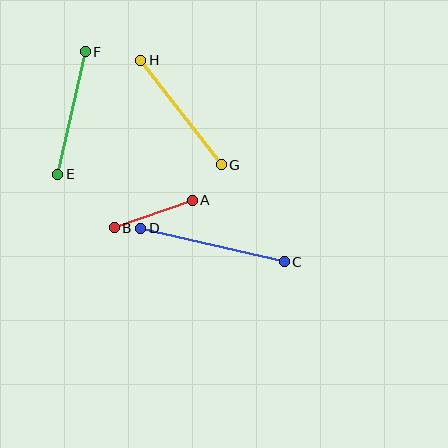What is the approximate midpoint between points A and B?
The midpoint is at approximately (153, 214) pixels.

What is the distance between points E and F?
The distance is approximately 125 pixels.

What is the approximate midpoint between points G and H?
The midpoint is at approximately (181, 113) pixels.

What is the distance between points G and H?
The distance is approximately 132 pixels.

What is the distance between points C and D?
The distance is approximately 147 pixels.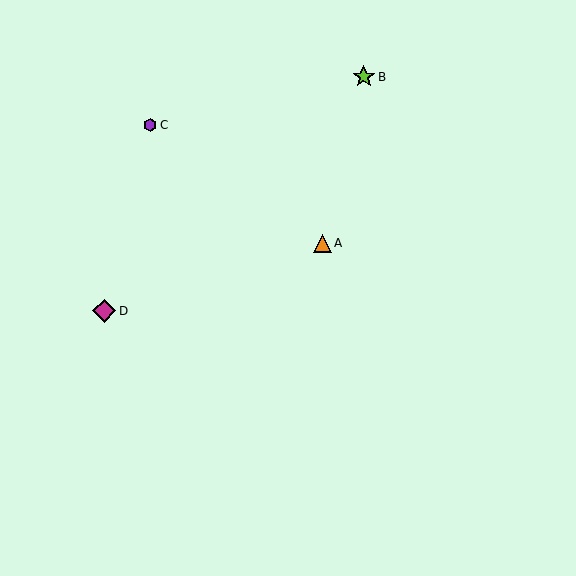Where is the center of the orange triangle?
The center of the orange triangle is at (323, 243).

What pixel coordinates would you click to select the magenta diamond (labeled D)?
Click at (104, 311) to select the magenta diamond D.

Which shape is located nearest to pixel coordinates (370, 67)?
The lime star (labeled B) at (364, 77) is nearest to that location.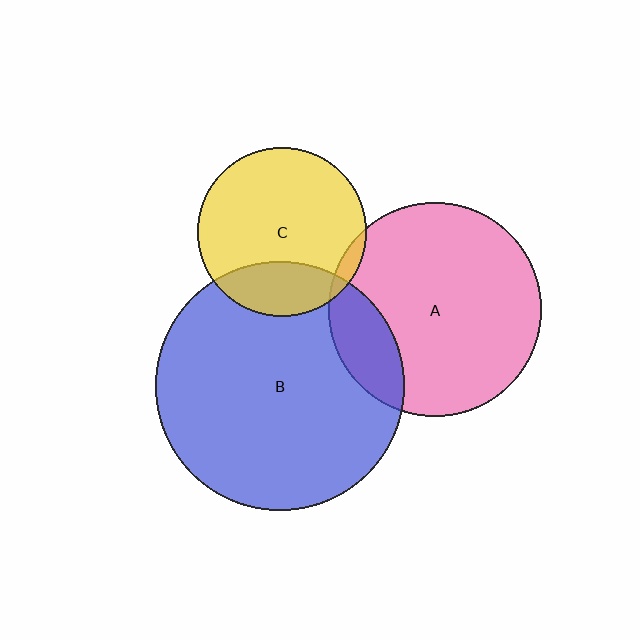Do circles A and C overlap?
Yes.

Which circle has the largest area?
Circle B (blue).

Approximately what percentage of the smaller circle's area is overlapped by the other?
Approximately 5%.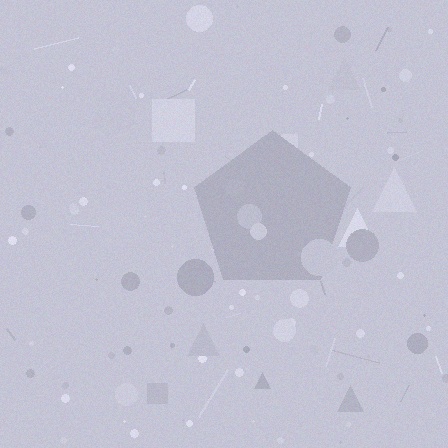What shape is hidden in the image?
A pentagon is hidden in the image.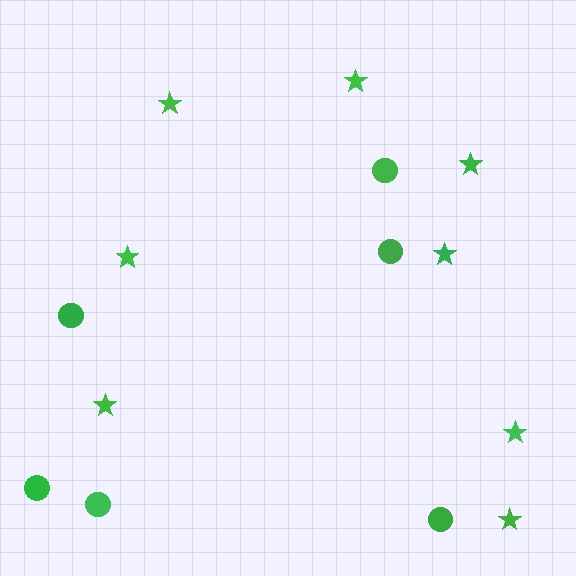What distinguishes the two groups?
There are 2 groups: one group of stars (8) and one group of circles (6).